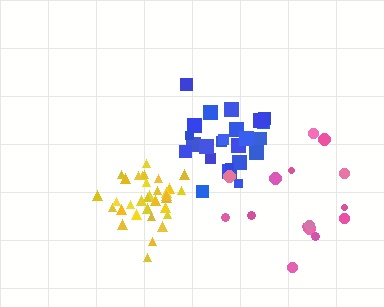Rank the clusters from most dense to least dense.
yellow, blue, pink.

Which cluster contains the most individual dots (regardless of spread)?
Yellow (33).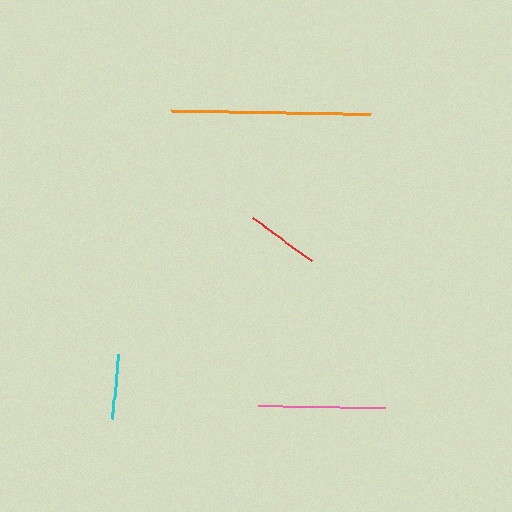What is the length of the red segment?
The red segment is approximately 73 pixels long.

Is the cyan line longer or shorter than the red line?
The red line is longer than the cyan line.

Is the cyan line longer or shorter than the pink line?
The pink line is longer than the cyan line.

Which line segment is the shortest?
The cyan line is the shortest at approximately 65 pixels.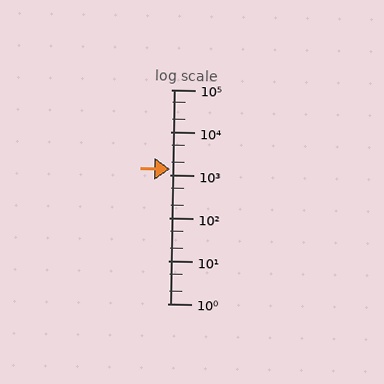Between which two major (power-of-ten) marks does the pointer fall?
The pointer is between 1000 and 10000.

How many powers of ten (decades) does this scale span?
The scale spans 5 decades, from 1 to 100000.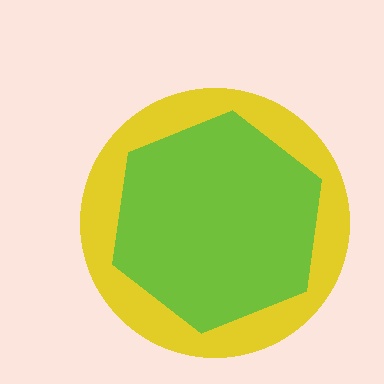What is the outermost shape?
The yellow circle.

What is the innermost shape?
The lime hexagon.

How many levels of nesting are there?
2.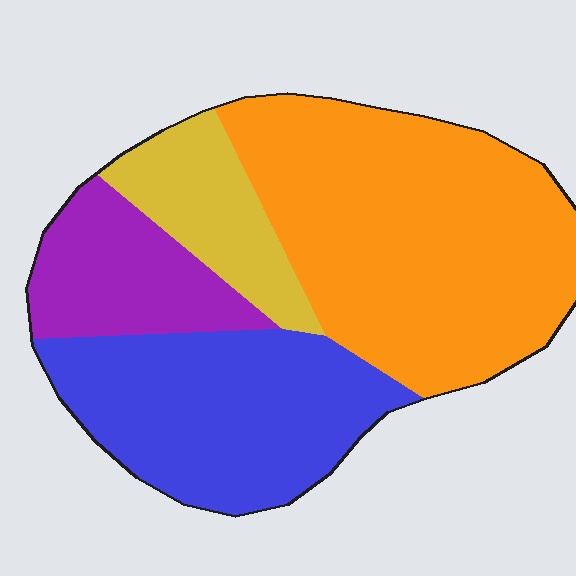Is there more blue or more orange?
Orange.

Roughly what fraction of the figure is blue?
Blue takes up about one quarter (1/4) of the figure.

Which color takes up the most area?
Orange, at roughly 45%.